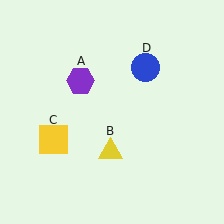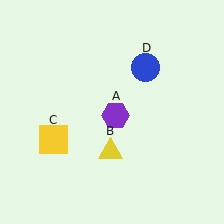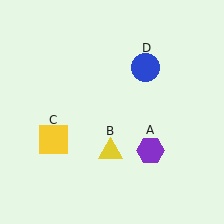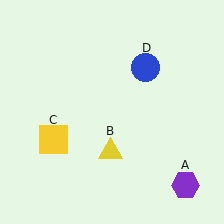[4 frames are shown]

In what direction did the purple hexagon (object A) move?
The purple hexagon (object A) moved down and to the right.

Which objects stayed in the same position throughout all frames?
Yellow triangle (object B) and yellow square (object C) and blue circle (object D) remained stationary.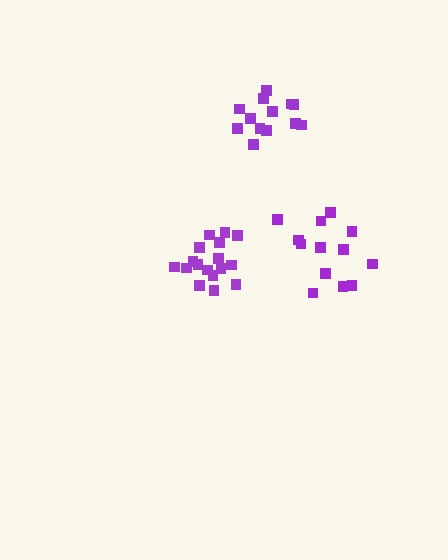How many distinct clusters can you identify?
There are 3 distinct clusters.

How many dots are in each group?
Group 1: 13 dots, Group 2: 13 dots, Group 3: 18 dots (44 total).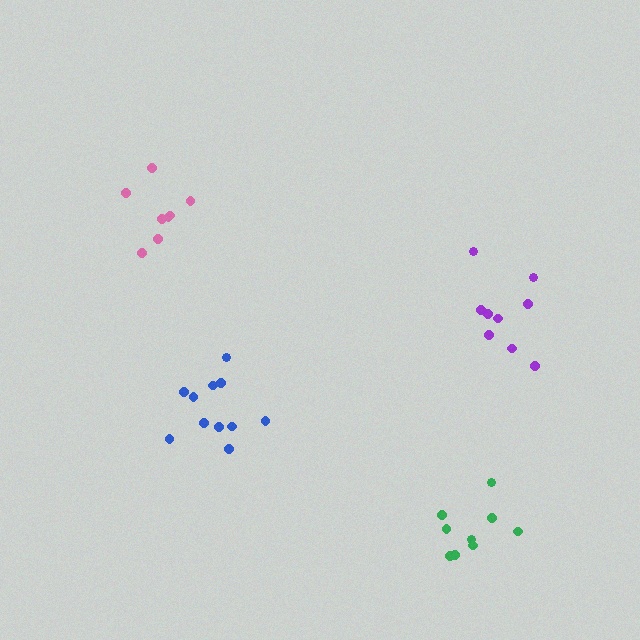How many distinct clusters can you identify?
There are 4 distinct clusters.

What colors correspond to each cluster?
The clusters are colored: pink, blue, purple, green.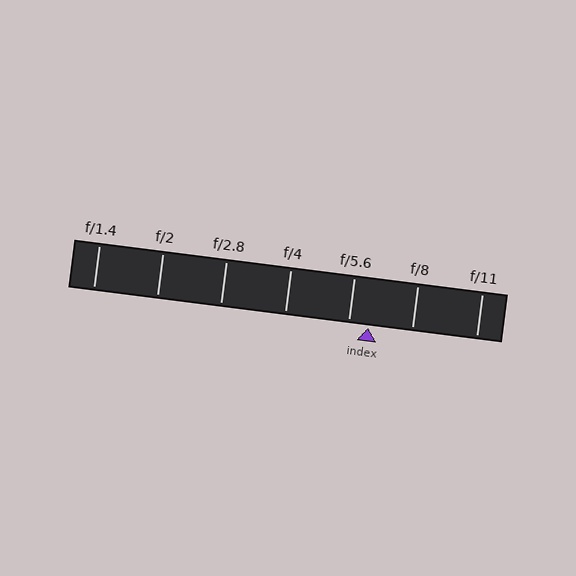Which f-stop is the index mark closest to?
The index mark is closest to f/5.6.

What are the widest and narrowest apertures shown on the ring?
The widest aperture shown is f/1.4 and the narrowest is f/11.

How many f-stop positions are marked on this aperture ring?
There are 7 f-stop positions marked.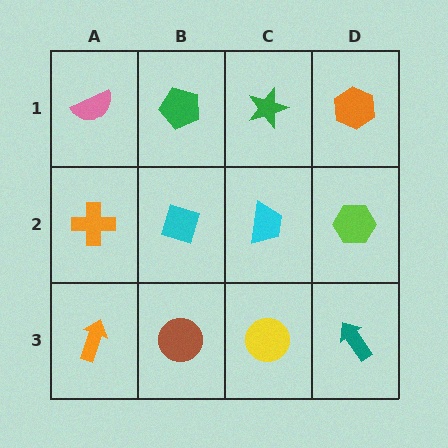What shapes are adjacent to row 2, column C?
A green star (row 1, column C), a yellow circle (row 3, column C), a cyan diamond (row 2, column B), a lime hexagon (row 2, column D).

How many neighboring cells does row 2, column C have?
4.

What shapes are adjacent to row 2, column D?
An orange hexagon (row 1, column D), a teal arrow (row 3, column D), a cyan trapezoid (row 2, column C).